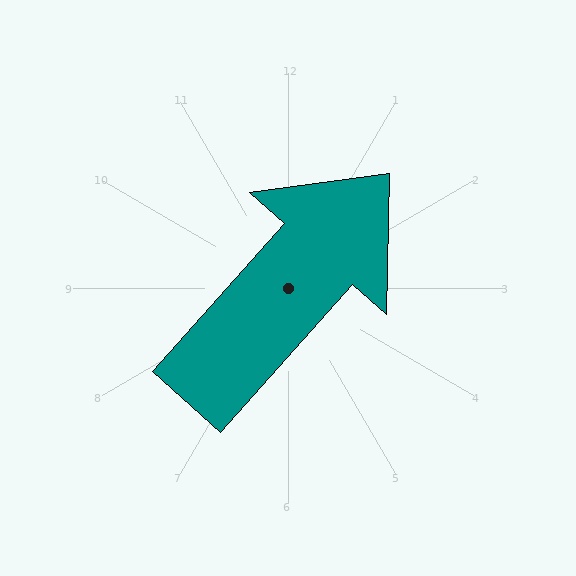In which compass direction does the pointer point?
Northeast.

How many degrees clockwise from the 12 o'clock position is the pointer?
Approximately 42 degrees.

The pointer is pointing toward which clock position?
Roughly 1 o'clock.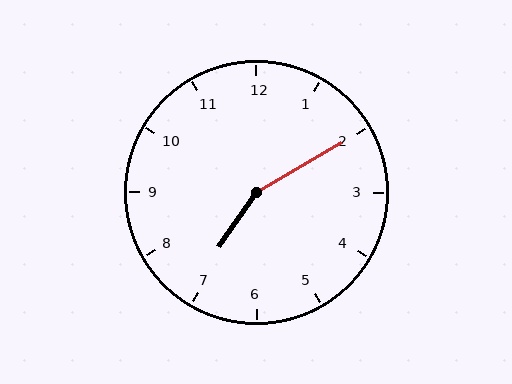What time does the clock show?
7:10.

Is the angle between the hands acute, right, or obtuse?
It is obtuse.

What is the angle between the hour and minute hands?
Approximately 155 degrees.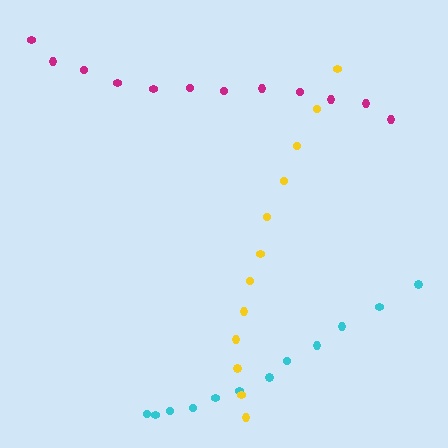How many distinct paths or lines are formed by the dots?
There are 3 distinct paths.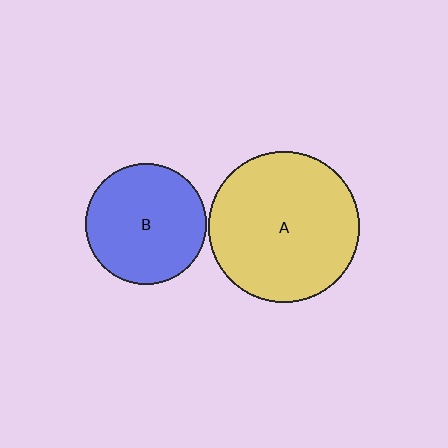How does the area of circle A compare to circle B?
Approximately 1.6 times.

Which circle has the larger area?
Circle A (yellow).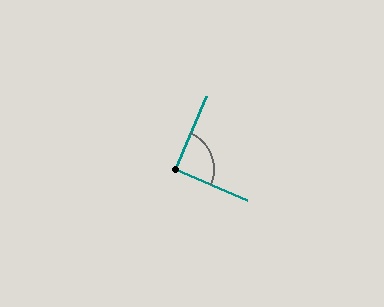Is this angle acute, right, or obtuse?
It is approximately a right angle.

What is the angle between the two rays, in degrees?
Approximately 90 degrees.